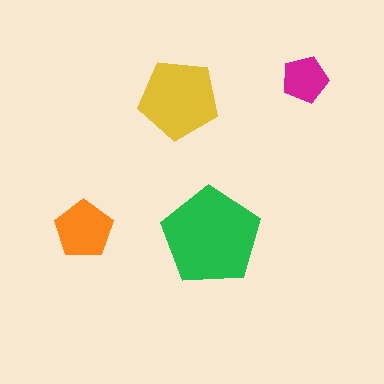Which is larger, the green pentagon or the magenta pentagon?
The green one.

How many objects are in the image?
There are 4 objects in the image.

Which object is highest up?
The magenta pentagon is topmost.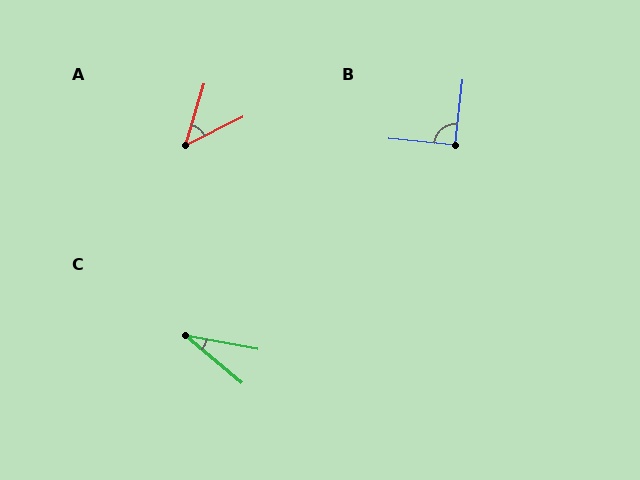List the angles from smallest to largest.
C (30°), A (47°), B (91°).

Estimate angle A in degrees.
Approximately 47 degrees.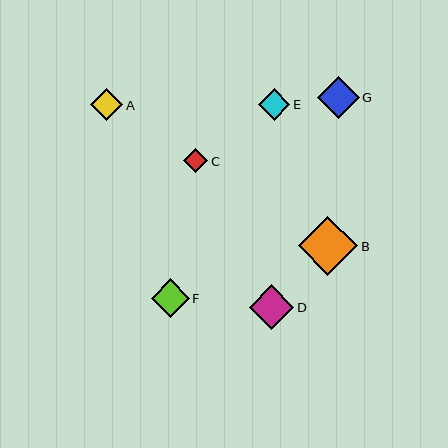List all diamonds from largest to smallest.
From largest to smallest: B, D, G, F, A, E, C.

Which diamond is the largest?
Diamond B is the largest with a size of approximately 60 pixels.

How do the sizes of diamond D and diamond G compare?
Diamond D and diamond G are approximately the same size.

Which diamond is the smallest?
Diamond C is the smallest with a size of approximately 24 pixels.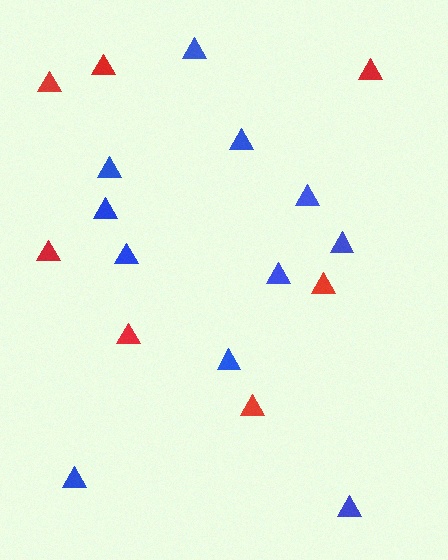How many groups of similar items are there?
There are 2 groups: one group of blue triangles (11) and one group of red triangles (7).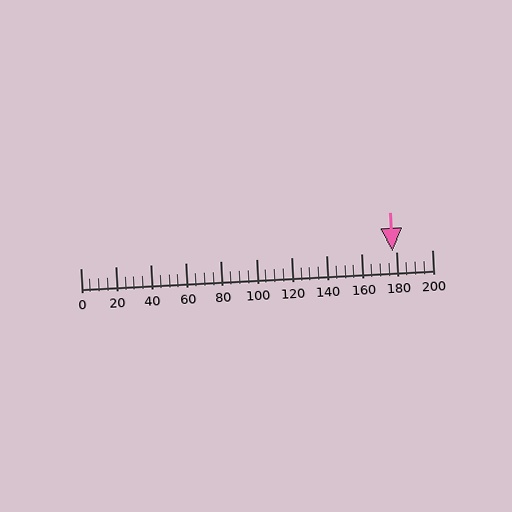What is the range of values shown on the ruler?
The ruler shows values from 0 to 200.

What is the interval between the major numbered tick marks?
The major tick marks are spaced 20 units apart.